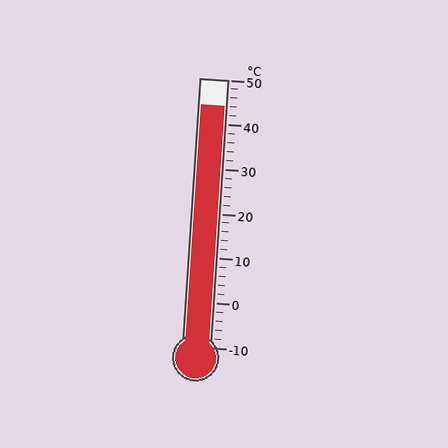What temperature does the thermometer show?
The thermometer shows approximately 44°C.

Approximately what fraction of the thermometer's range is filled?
The thermometer is filled to approximately 90% of its range.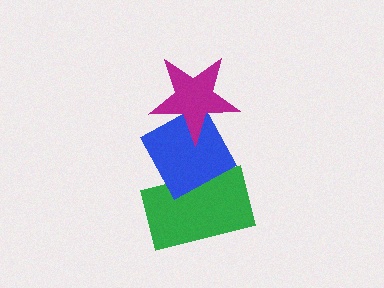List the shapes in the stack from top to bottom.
From top to bottom: the magenta star, the blue diamond, the green rectangle.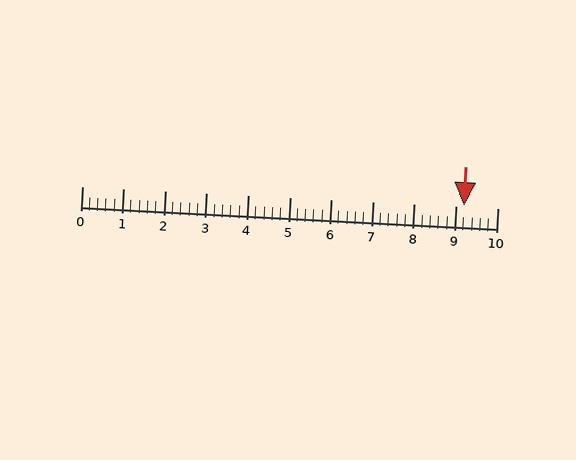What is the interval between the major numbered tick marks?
The major tick marks are spaced 1 units apart.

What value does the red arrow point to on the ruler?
The red arrow points to approximately 9.2.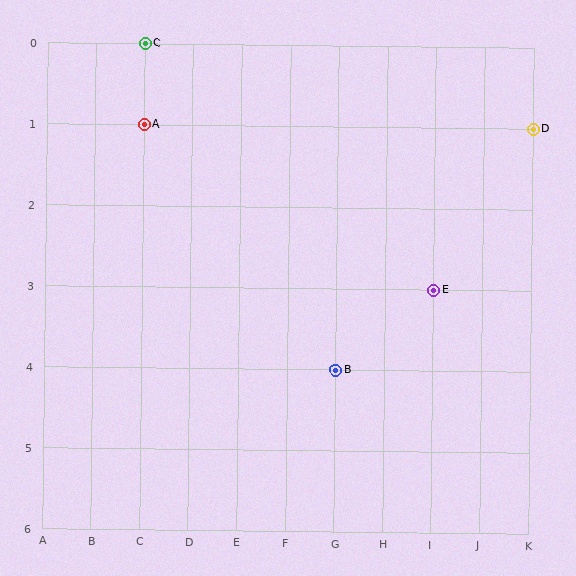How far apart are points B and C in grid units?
Points B and C are 4 columns and 4 rows apart (about 5.7 grid units diagonally).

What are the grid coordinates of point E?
Point E is at grid coordinates (I, 3).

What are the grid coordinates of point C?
Point C is at grid coordinates (C, 0).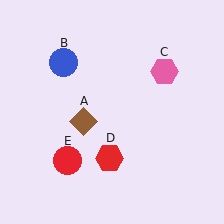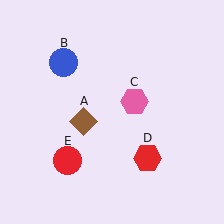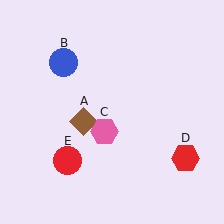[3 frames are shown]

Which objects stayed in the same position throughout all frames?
Brown diamond (object A) and blue circle (object B) and red circle (object E) remained stationary.